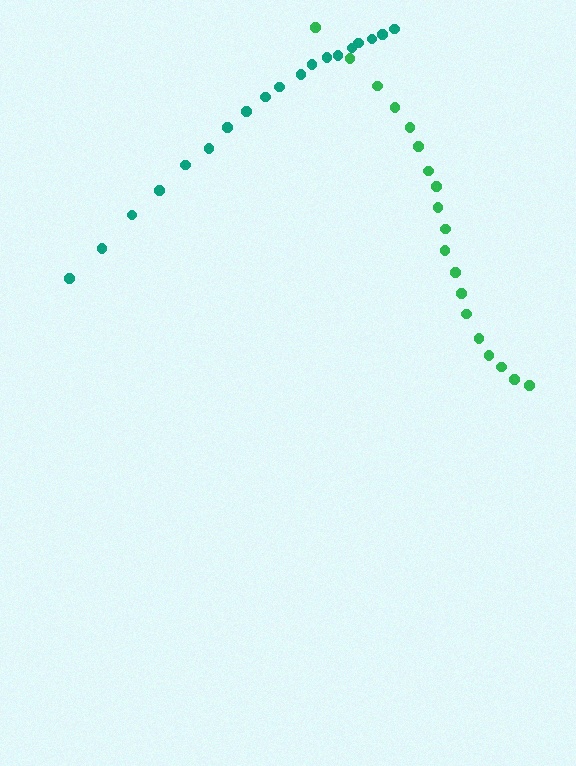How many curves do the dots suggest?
There are 2 distinct paths.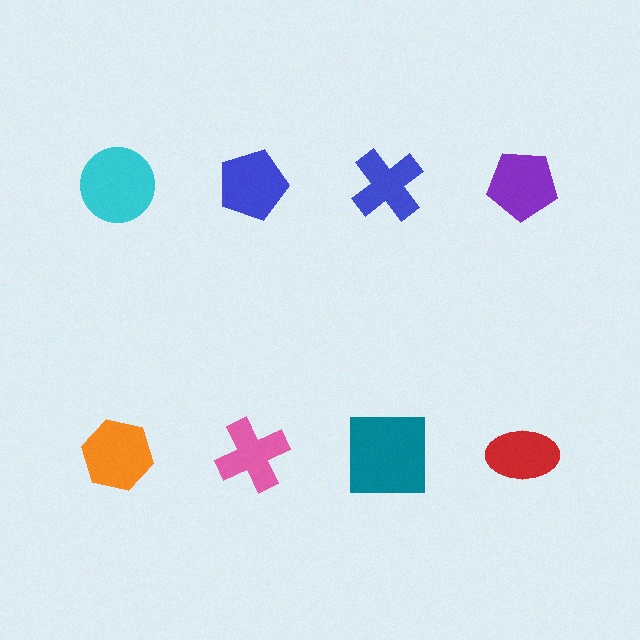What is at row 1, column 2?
A blue pentagon.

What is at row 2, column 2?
A pink cross.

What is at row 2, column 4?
A red ellipse.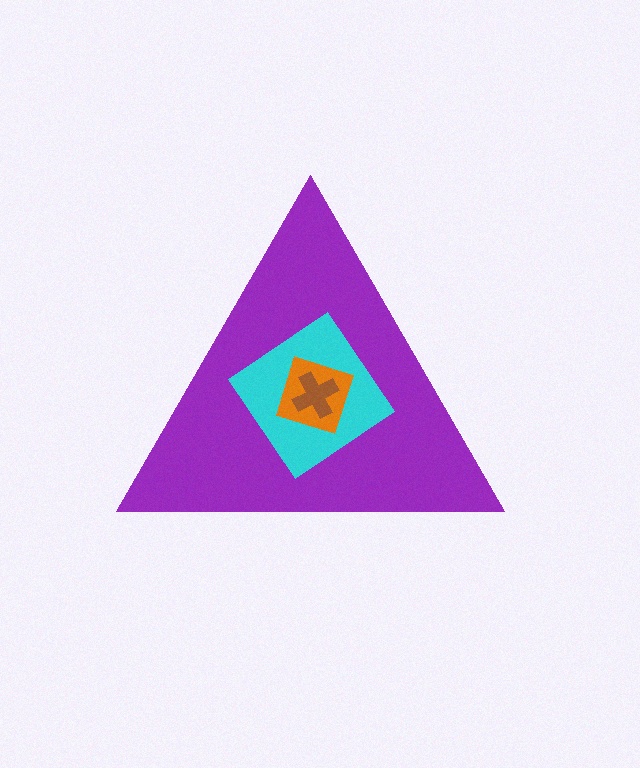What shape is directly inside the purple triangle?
The cyan diamond.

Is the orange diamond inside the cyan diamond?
Yes.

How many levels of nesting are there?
4.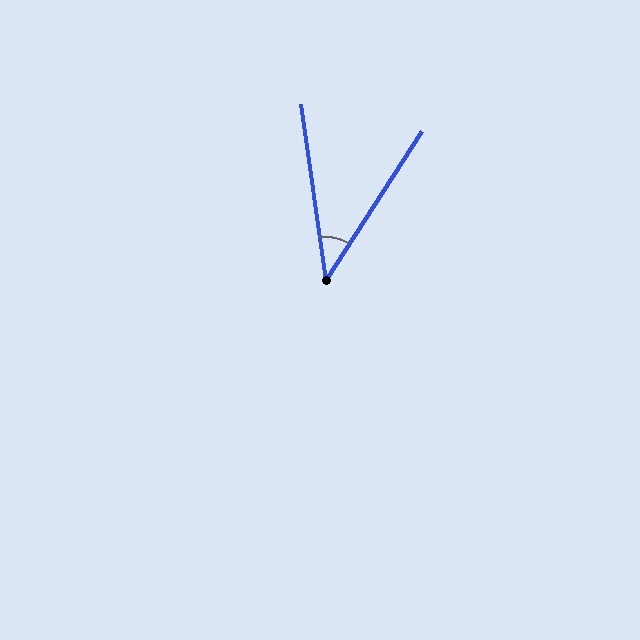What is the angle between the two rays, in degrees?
Approximately 41 degrees.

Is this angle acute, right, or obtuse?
It is acute.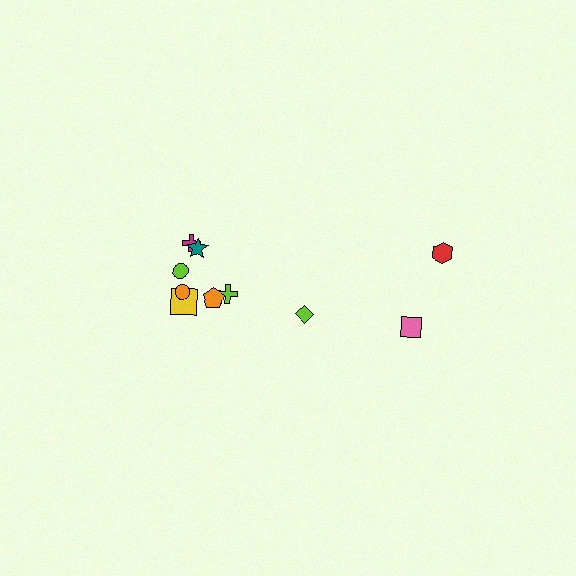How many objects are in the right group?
There are 3 objects.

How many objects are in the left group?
There are 7 objects.